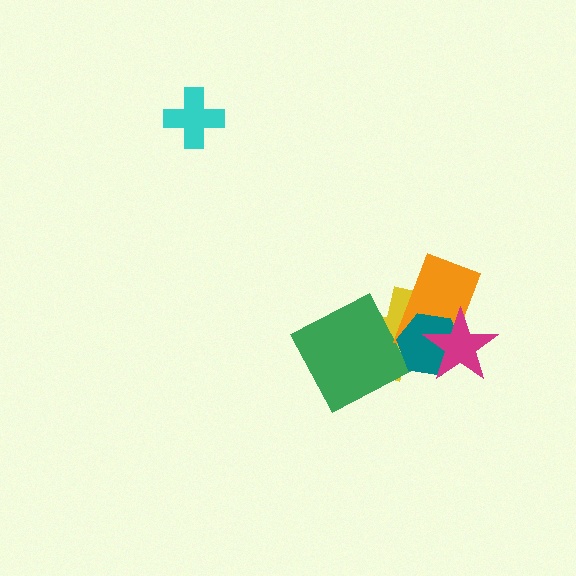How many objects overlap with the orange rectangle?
3 objects overlap with the orange rectangle.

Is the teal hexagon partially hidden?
Yes, it is partially covered by another shape.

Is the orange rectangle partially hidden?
Yes, it is partially covered by another shape.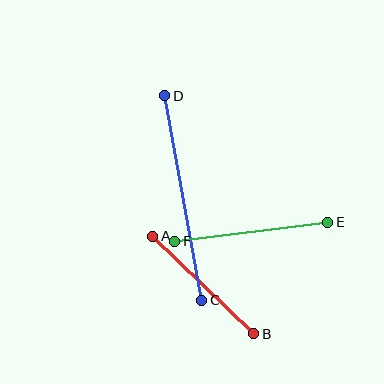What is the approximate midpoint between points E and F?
The midpoint is at approximately (251, 232) pixels.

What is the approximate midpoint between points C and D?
The midpoint is at approximately (183, 198) pixels.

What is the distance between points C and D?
The distance is approximately 208 pixels.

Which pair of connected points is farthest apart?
Points C and D are farthest apart.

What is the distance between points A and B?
The distance is approximately 140 pixels.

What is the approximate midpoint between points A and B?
The midpoint is at approximately (203, 285) pixels.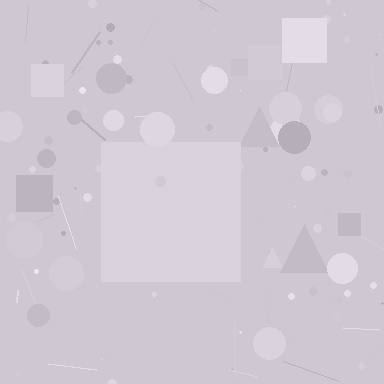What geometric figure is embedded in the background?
A square is embedded in the background.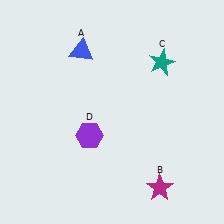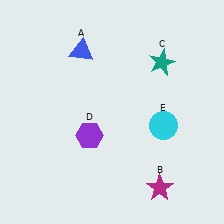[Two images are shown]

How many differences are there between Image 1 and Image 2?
There is 1 difference between the two images.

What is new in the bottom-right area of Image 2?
A cyan circle (E) was added in the bottom-right area of Image 2.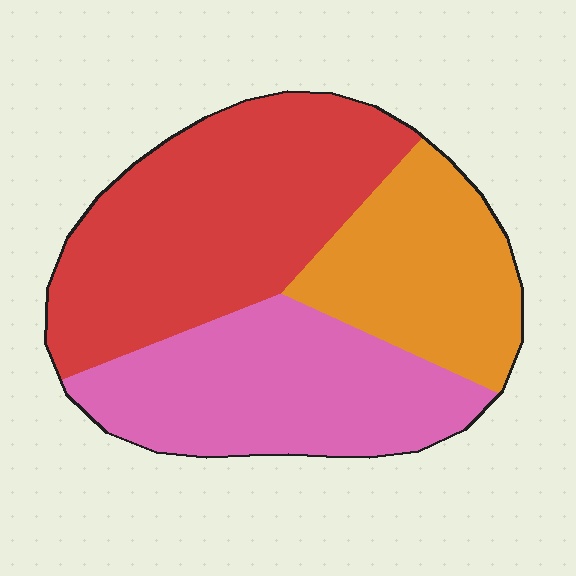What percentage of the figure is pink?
Pink covers around 35% of the figure.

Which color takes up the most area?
Red, at roughly 40%.